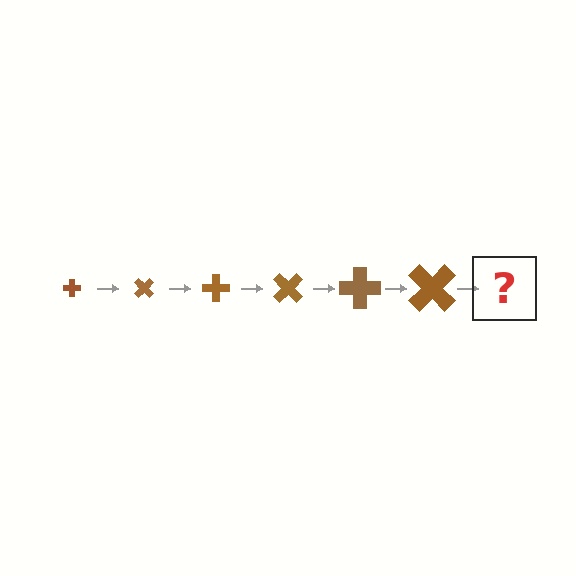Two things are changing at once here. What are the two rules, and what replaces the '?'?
The two rules are that the cross grows larger each step and it rotates 45 degrees each step. The '?' should be a cross, larger than the previous one and rotated 270 degrees from the start.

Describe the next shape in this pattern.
It should be a cross, larger than the previous one and rotated 270 degrees from the start.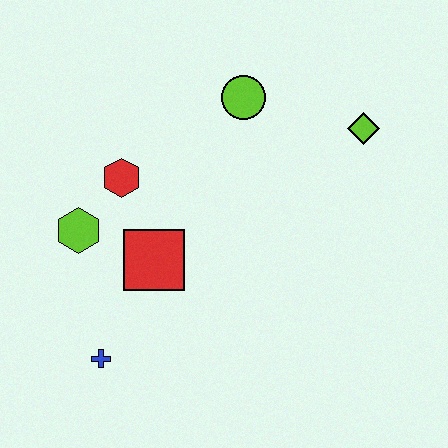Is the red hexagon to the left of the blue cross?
No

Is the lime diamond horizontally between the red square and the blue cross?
No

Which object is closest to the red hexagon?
The lime hexagon is closest to the red hexagon.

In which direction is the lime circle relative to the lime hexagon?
The lime circle is to the right of the lime hexagon.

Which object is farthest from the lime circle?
The blue cross is farthest from the lime circle.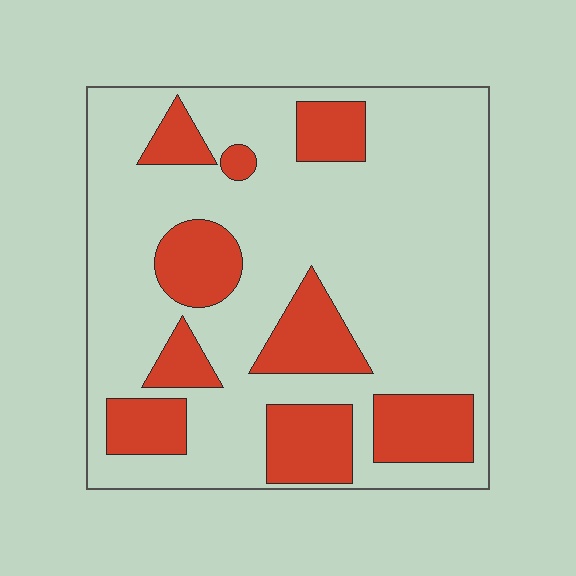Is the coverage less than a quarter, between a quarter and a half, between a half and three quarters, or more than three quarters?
Between a quarter and a half.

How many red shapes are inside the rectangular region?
9.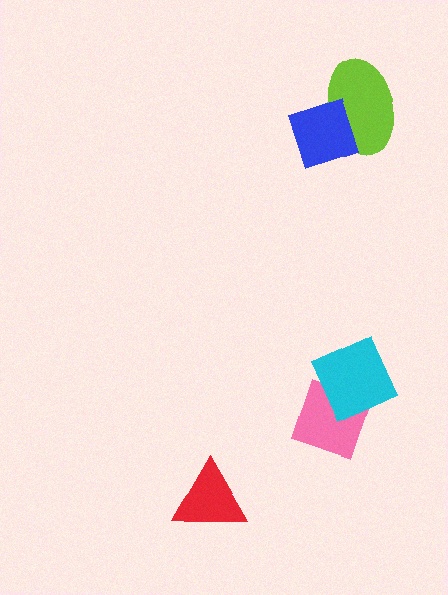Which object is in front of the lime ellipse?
The blue diamond is in front of the lime ellipse.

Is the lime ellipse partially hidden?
Yes, it is partially covered by another shape.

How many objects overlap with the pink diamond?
1 object overlaps with the pink diamond.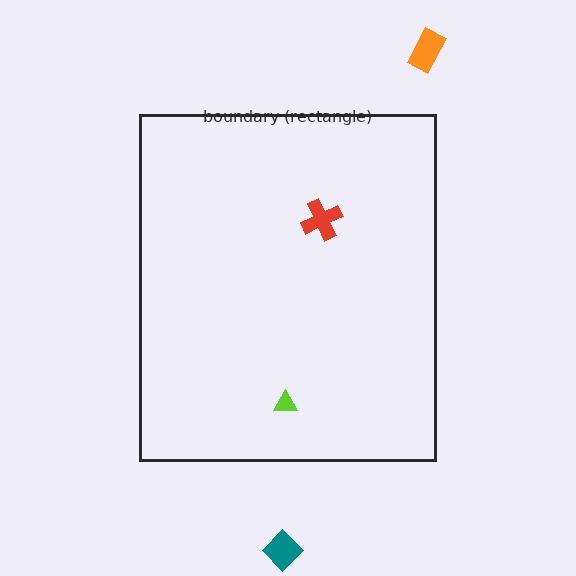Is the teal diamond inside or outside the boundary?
Outside.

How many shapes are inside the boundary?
2 inside, 2 outside.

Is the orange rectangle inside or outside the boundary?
Outside.